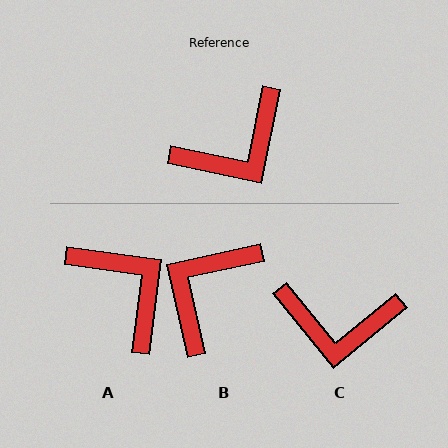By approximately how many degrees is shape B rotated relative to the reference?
Approximately 156 degrees clockwise.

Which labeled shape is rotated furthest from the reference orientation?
B, about 156 degrees away.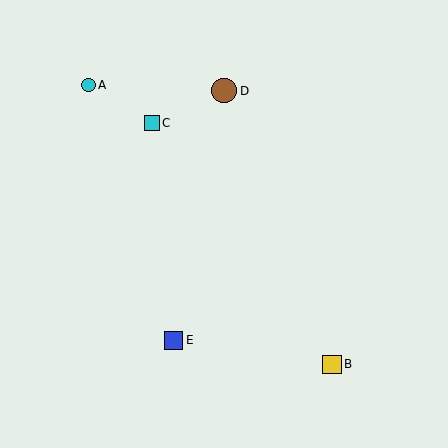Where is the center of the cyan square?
The center of the cyan square is at (152, 123).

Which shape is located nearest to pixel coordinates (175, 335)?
The blue square (labeled E) at (174, 340) is nearest to that location.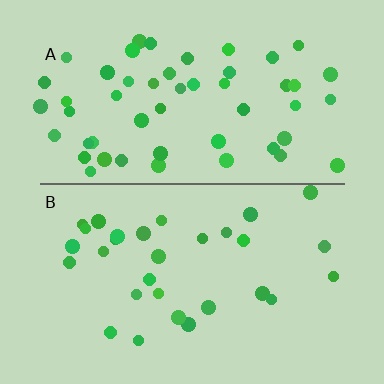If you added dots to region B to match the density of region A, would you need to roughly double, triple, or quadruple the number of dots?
Approximately double.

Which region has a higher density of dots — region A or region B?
A (the top).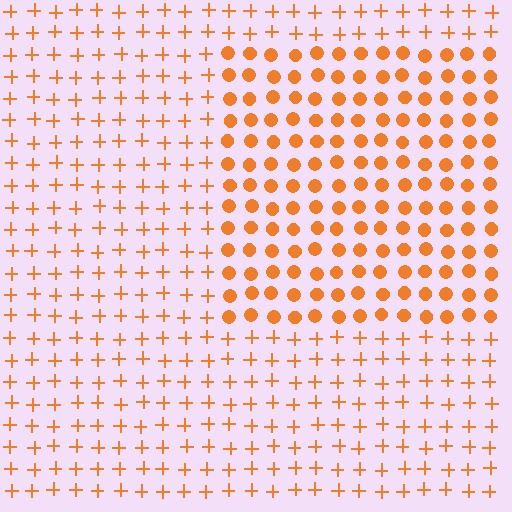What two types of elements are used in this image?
The image uses circles inside the rectangle region and plus signs outside it.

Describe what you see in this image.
The image is filled with small orange elements arranged in a uniform grid. A rectangle-shaped region contains circles, while the surrounding area contains plus signs. The boundary is defined purely by the change in element shape.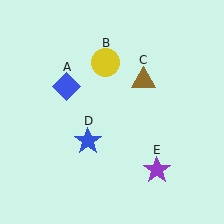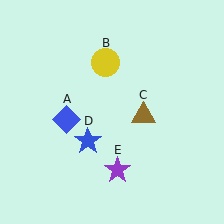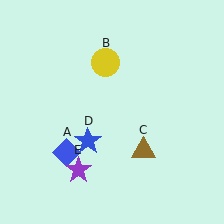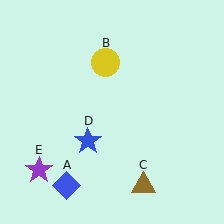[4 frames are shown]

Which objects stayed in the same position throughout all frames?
Yellow circle (object B) and blue star (object D) remained stationary.